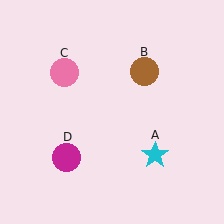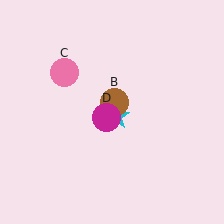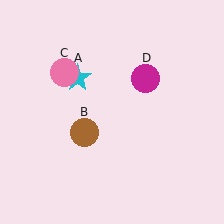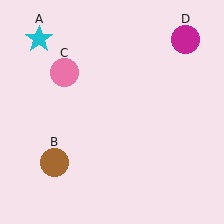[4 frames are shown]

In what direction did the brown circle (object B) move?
The brown circle (object B) moved down and to the left.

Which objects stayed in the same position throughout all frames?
Pink circle (object C) remained stationary.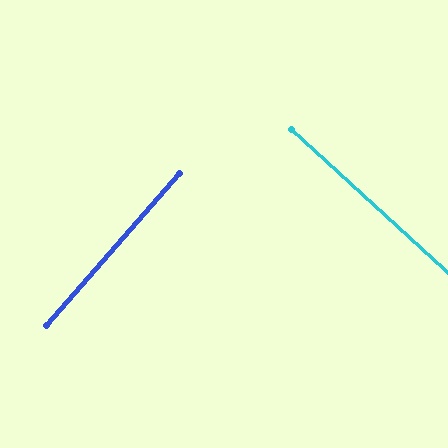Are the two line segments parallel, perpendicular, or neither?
Perpendicular — they meet at approximately 88°.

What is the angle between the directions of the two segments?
Approximately 88 degrees.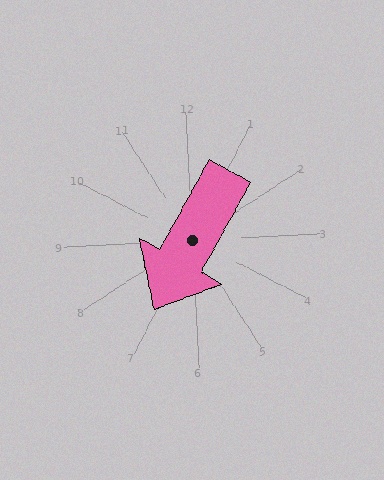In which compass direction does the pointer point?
Southwest.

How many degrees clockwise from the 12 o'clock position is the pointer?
Approximately 212 degrees.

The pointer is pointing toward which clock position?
Roughly 7 o'clock.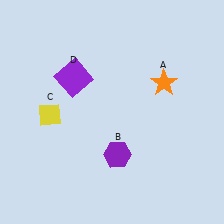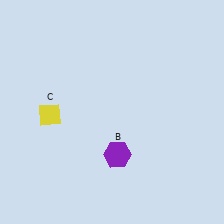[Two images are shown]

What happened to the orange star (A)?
The orange star (A) was removed in Image 2. It was in the top-right area of Image 1.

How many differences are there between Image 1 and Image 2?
There are 2 differences between the two images.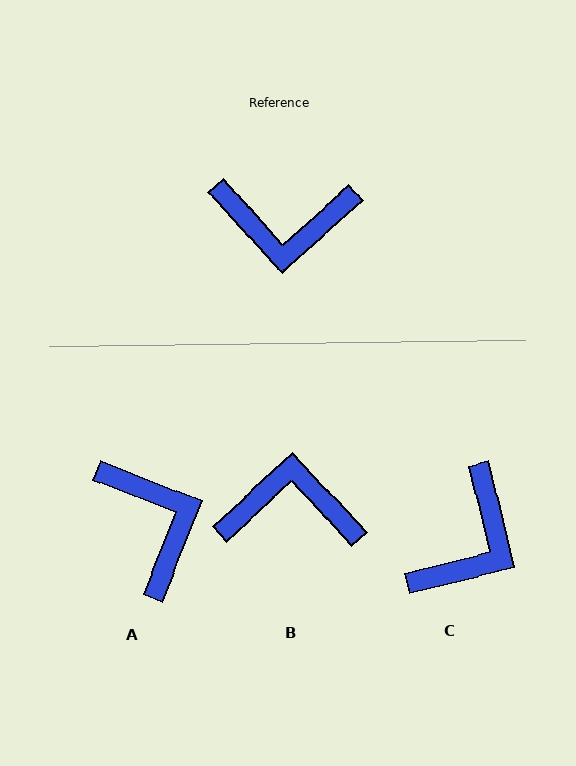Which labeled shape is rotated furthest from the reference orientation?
B, about 179 degrees away.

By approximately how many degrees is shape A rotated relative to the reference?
Approximately 117 degrees counter-clockwise.